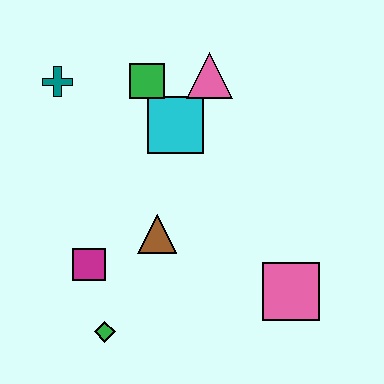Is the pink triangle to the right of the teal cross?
Yes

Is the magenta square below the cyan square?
Yes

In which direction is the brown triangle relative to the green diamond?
The brown triangle is above the green diamond.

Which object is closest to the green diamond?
The magenta square is closest to the green diamond.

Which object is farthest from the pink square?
The teal cross is farthest from the pink square.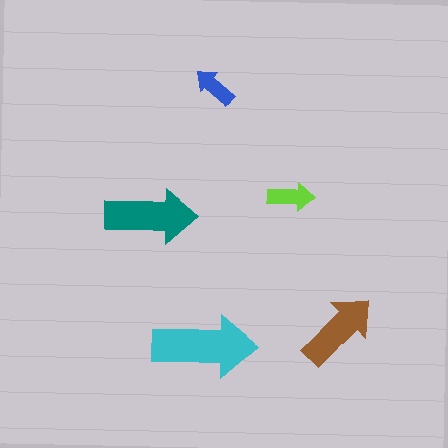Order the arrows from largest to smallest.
the cyan one, the teal one, the brown one, the lime one, the blue one.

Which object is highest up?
The blue arrow is topmost.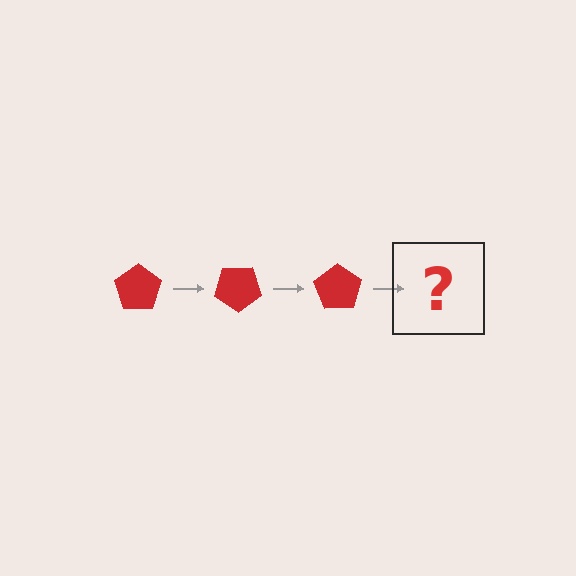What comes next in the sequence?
The next element should be a red pentagon rotated 105 degrees.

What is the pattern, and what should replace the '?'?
The pattern is that the pentagon rotates 35 degrees each step. The '?' should be a red pentagon rotated 105 degrees.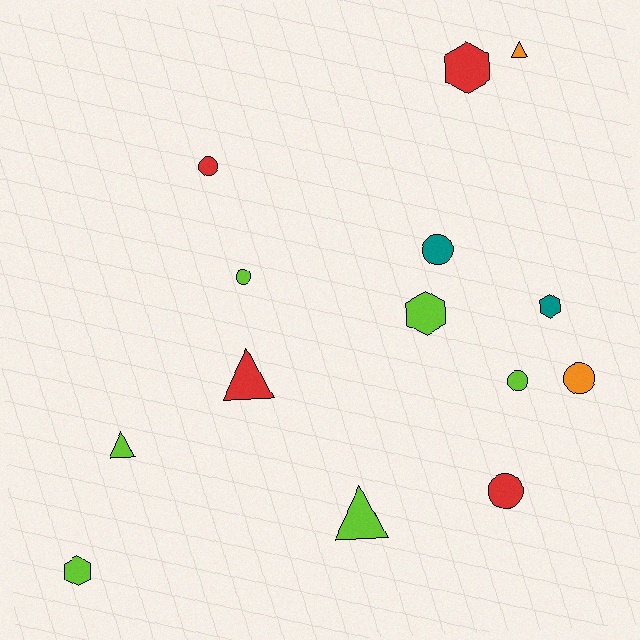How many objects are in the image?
There are 14 objects.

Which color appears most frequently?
Lime, with 6 objects.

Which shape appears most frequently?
Circle, with 6 objects.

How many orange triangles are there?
There is 1 orange triangle.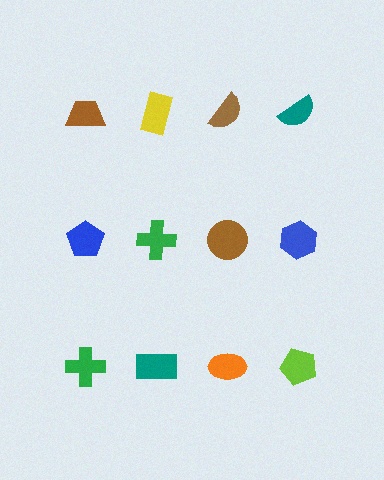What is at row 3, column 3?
An orange ellipse.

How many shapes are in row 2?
4 shapes.